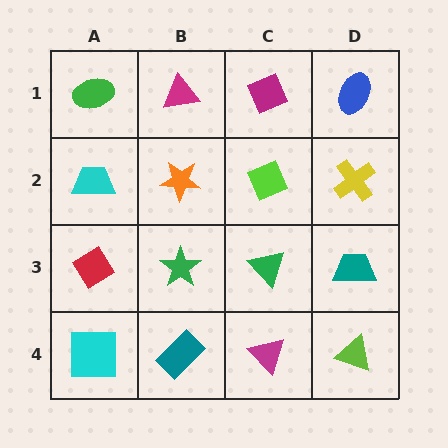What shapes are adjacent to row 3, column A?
A cyan trapezoid (row 2, column A), a cyan square (row 4, column A), a green star (row 3, column B).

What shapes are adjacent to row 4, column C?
A green triangle (row 3, column C), a teal rectangle (row 4, column B), a lime triangle (row 4, column D).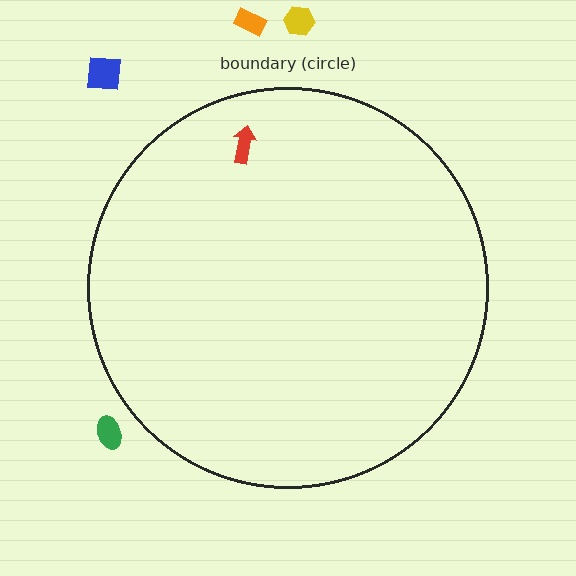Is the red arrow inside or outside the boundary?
Inside.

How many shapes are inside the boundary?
1 inside, 4 outside.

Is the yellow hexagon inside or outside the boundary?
Outside.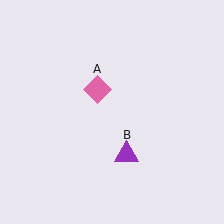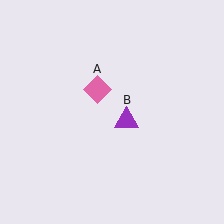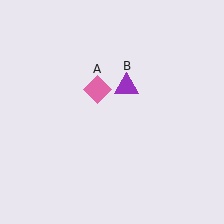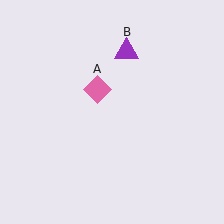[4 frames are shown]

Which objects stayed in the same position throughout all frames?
Pink diamond (object A) remained stationary.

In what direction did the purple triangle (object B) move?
The purple triangle (object B) moved up.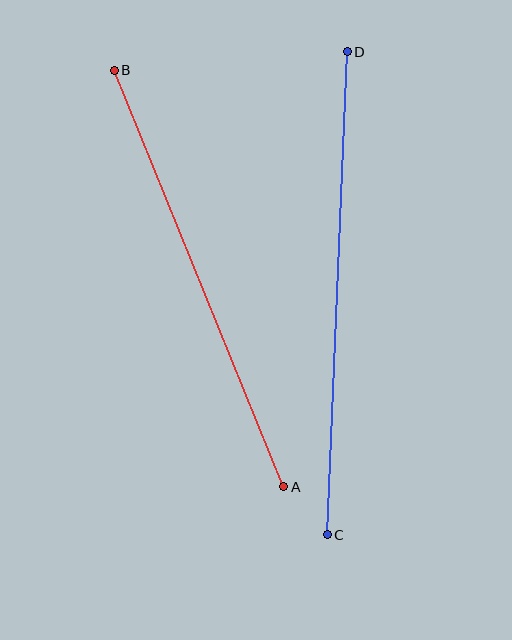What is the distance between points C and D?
The distance is approximately 483 pixels.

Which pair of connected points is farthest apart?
Points C and D are farthest apart.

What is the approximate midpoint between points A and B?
The midpoint is at approximately (199, 279) pixels.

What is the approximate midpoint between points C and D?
The midpoint is at approximately (337, 293) pixels.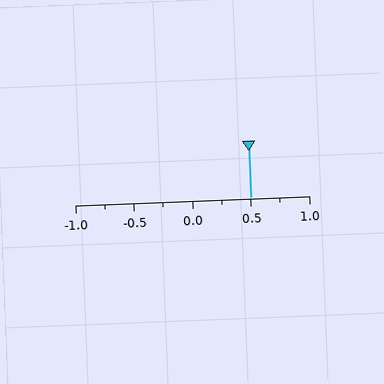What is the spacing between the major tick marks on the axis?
The major ticks are spaced 0.5 apart.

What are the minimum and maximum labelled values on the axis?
The axis runs from -1.0 to 1.0.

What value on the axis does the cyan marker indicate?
The marker indicates approximately 0.5.